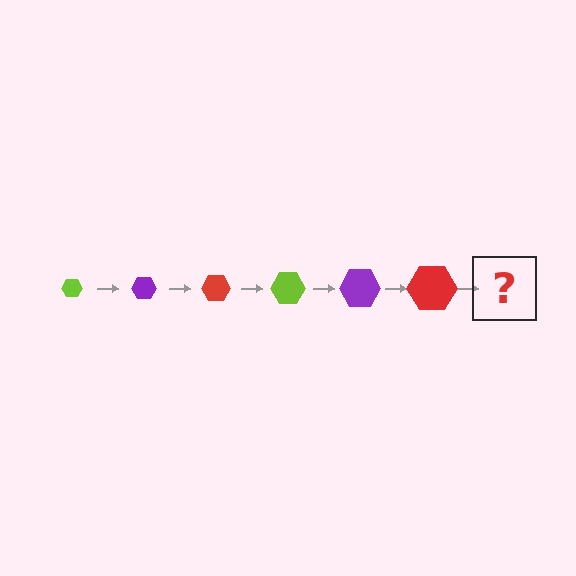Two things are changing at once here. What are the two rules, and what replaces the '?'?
The two rules are that the hexagon grows larger each step and the color cycles through lime, purple, and red. The '?' should be a lime hexagon, larger than the previous one.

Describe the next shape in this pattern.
It should be a lime hexagon, larger than the previous one.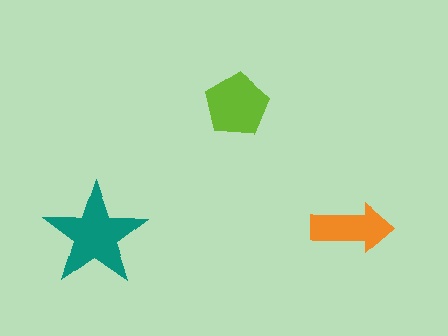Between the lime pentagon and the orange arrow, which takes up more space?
The lime pentagon.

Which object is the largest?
The teal star.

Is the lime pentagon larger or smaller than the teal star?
Smaller.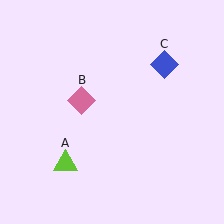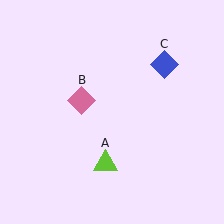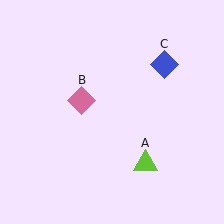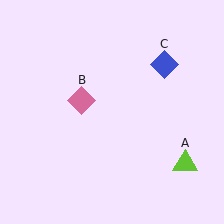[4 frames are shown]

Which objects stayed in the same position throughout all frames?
Pink diamond (object B) and blue diamond (object C) remained stationary.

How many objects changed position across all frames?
1 object changed position: lime triangle (object A).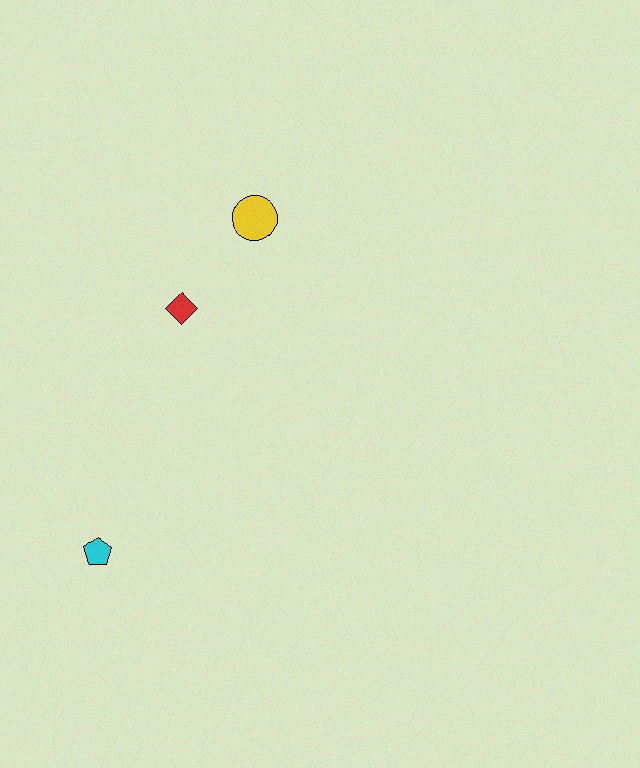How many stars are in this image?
There are no stars.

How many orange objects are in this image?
There are no orange objects.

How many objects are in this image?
There are 3 objects.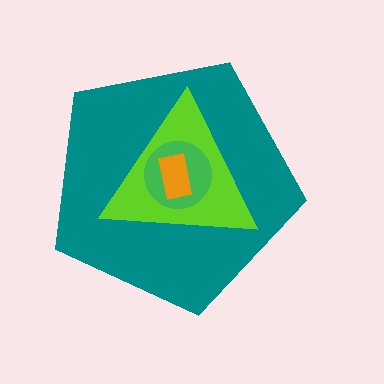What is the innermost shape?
The orange rectangle.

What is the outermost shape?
The teal pentagon.